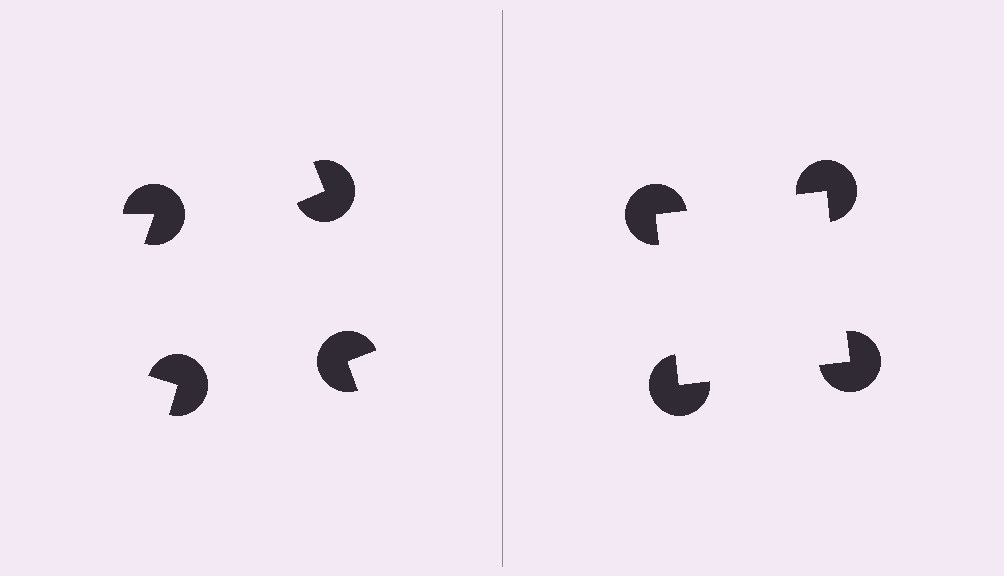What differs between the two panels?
The pac-man discs are positioned identically on both sides; only the wedge orientations differ. On the right they align to a square; on the left they are misaligned.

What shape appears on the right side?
An illusory square.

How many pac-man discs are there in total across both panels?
8 — 4 on each side.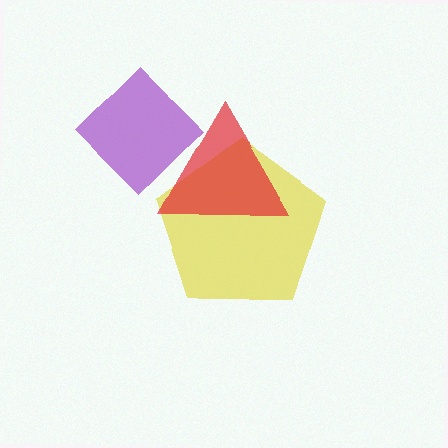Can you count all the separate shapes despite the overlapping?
Yes, there are 3 separate shapes.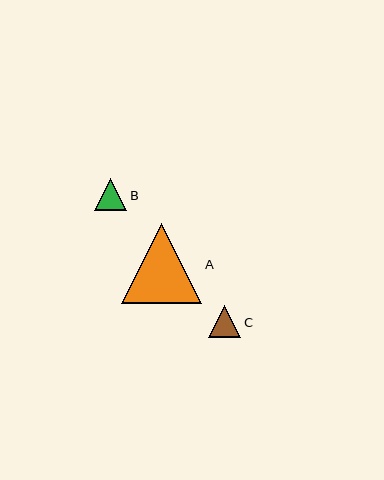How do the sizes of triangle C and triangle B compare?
Triangle C and triangle B are approximately the same size.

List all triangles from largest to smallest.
From largest to smallest: A, C, B.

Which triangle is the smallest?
Triangle B is the smallest with a size of approximately 32 pixels.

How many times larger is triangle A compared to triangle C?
Triangle A is approximately 2.5 times the size of triangle C.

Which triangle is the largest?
Triangle A is the largest with a size of approximately 80 pixels.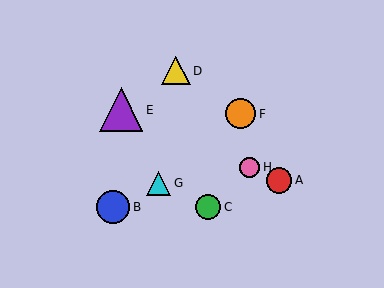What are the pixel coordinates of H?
Object H is at (250, 167).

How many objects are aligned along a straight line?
3 objects (A, E, H) are aligned along a straight line.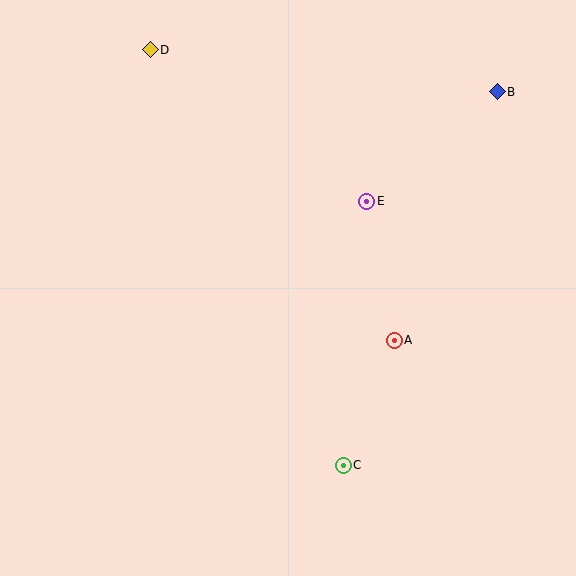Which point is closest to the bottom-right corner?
Point C is closest to the bottom-right corner.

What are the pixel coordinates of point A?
Point A is at (394, 340).